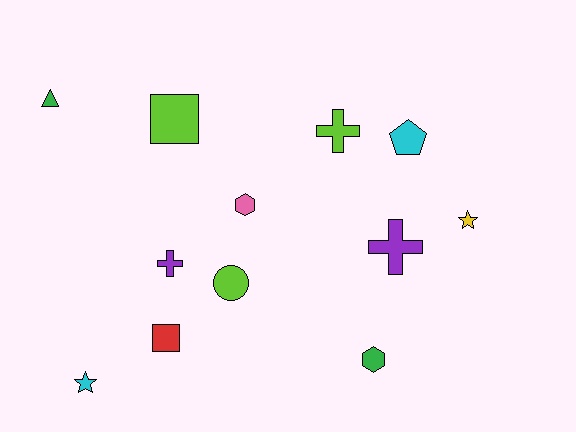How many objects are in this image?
There are 12 objects.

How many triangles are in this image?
There is 1 triangle.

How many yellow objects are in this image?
There is 1 yellow object.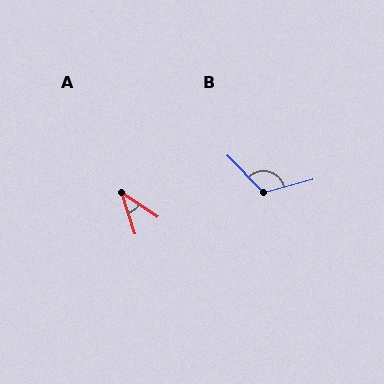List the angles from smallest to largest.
A (39°), B (119°).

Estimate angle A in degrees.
Approximately 39 degrees.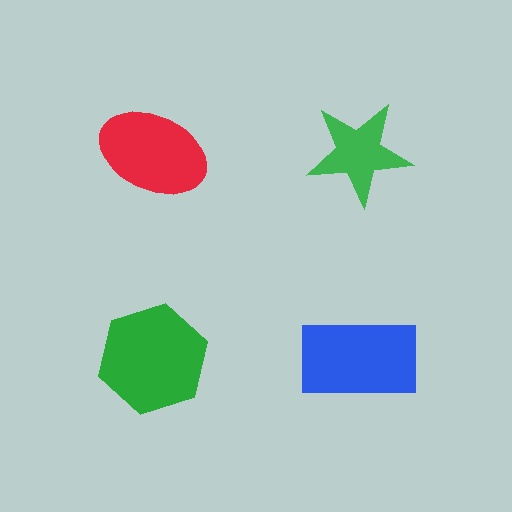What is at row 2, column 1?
A green hexagon.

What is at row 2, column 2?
A blue rectangle.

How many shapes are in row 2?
2 shapes.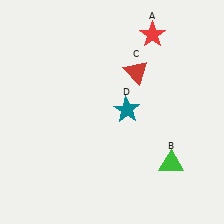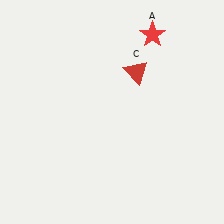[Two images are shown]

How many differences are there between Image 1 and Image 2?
There are 2 differences between the two images.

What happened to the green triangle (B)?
The green triangle (B) was removed in Image 2. It was in the bottom-right area of Image 1.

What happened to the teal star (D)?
The teal star (D) was removed in Image 2. It was in the top-right area of Image 1.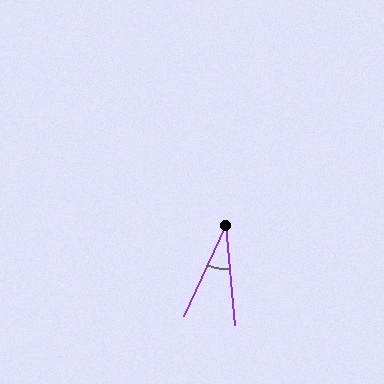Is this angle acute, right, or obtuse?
It is acute.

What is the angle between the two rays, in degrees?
Approximately 30 degrees.